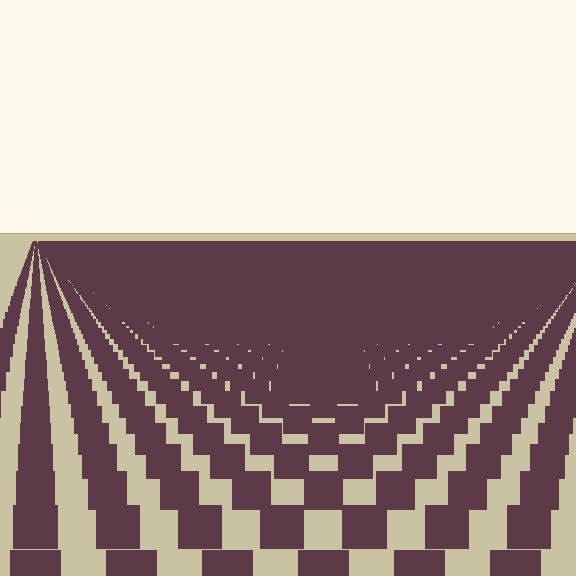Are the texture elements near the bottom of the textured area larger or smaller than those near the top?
Larger. Near the bottom, elements are closer to the viewer and appear at a bigger on-screen size.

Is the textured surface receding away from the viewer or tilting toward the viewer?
The surface is receding away from the viewer. Texture elements get smaller and denser toward the top.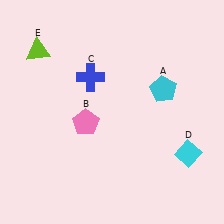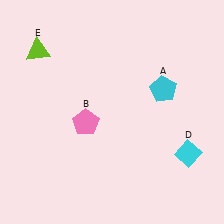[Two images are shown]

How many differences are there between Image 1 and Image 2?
There is 1 difference between the two images.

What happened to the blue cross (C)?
The blue cross (C) was removed in Image 2. It was in the top-left area of Image 1.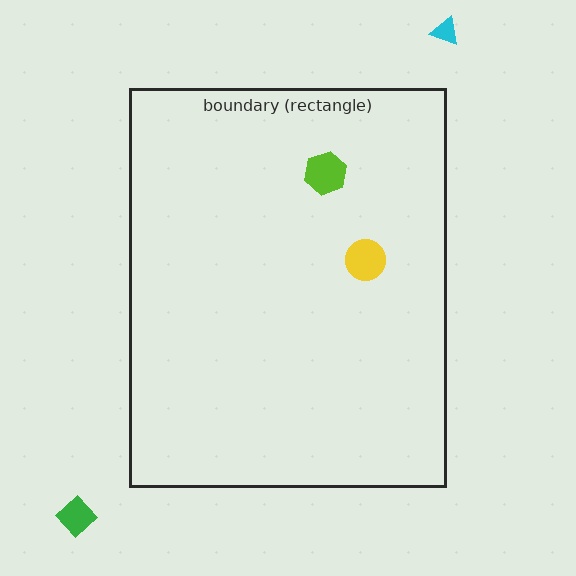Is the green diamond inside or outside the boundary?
Outside.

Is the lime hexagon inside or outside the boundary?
Inside.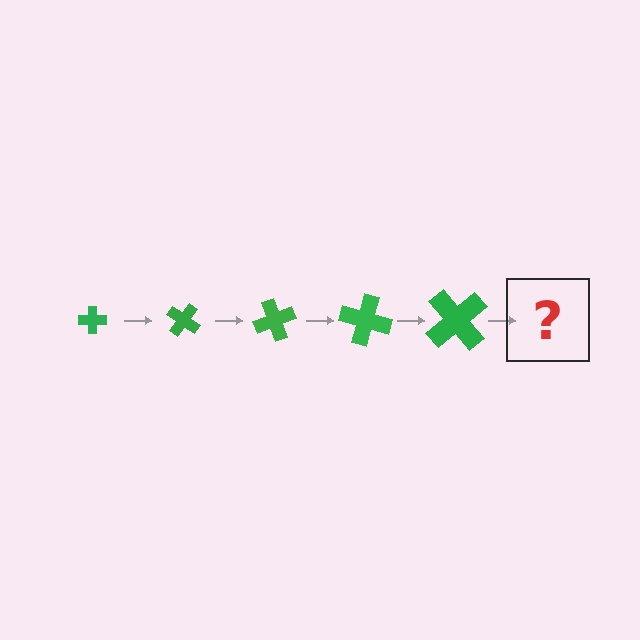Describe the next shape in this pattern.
It should be a cross, larger than the previous one and rotated 175 degrees from the start.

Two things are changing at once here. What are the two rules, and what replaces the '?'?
The two rules are that the cross grows larger each step and it rotates 35 degrees each step. The '?' should be a cross, larger than the previous one and rotated 175 degrees from the start.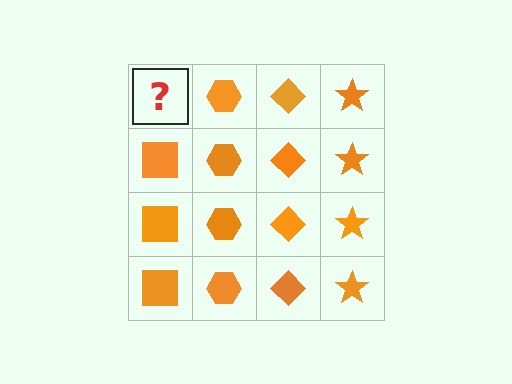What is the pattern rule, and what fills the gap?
The rule is that each column has a consistent shape. The gap should be filled with an orange square.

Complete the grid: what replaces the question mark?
The question mark should be replaced with an orange square.